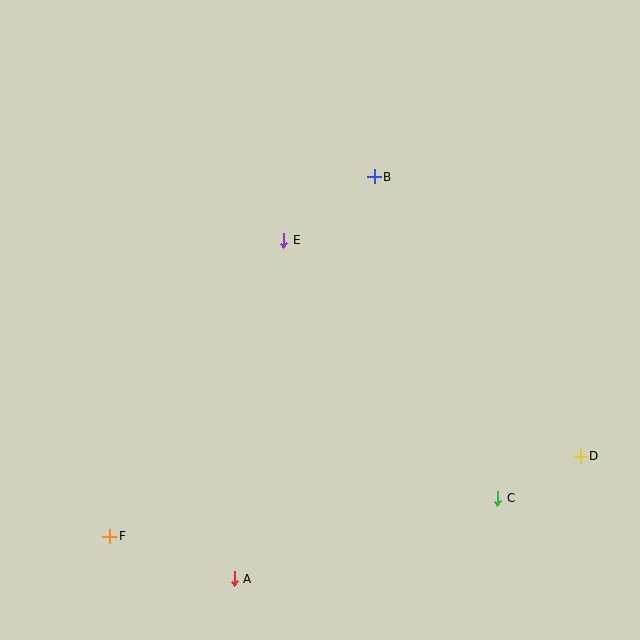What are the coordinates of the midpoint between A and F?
The midpoint between A and F is at (172, 558).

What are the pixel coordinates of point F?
Point F is at (110, 536).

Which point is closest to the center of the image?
Point E at (284, 240) is closest to the center.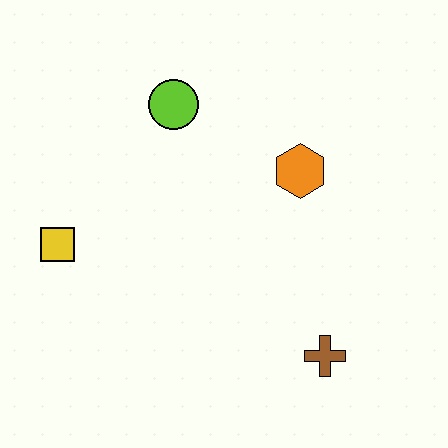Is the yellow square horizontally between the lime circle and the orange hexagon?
No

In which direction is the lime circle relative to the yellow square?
The lime circle is above the yellow square.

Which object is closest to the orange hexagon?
The lime circle is closest to the orange hexagon.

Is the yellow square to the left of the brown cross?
Yes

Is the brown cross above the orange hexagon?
No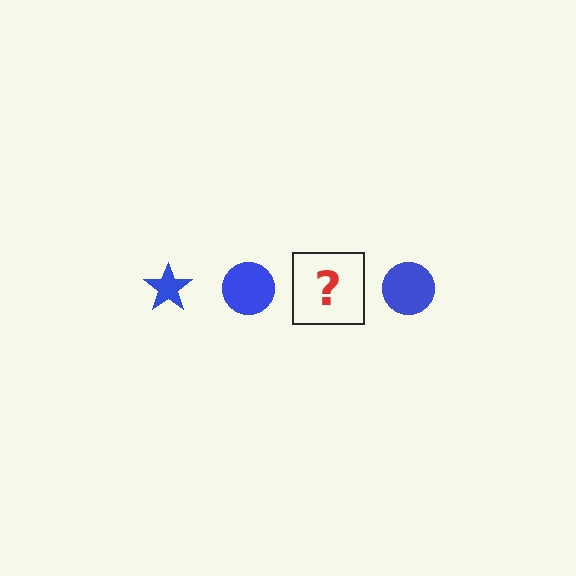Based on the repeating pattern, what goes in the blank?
The blank should be a blue star.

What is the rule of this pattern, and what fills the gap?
The rule is that the pattern cycles through star, circle shapes in blue. The gap should be filled with a blue star.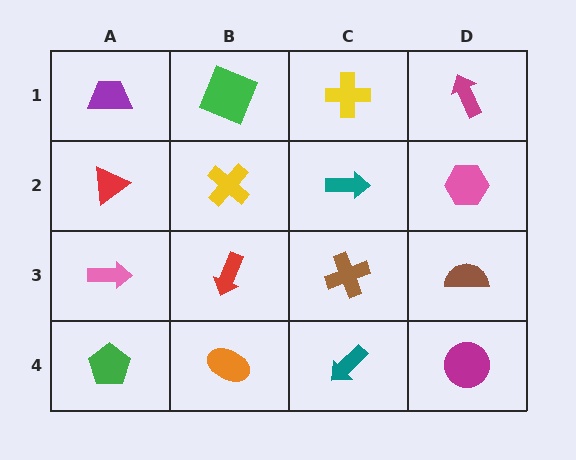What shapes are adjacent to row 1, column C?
A teal arrow (row 2, column C), a green square (row 1, column B), a magenta arrow (row 1, column D).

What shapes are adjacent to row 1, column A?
A red triangle (row 2, column A), a green square (row 1, column B).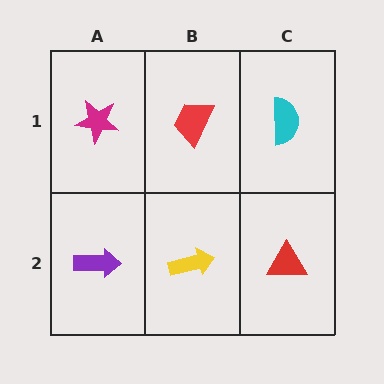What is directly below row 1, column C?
A red triangle.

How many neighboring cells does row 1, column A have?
2.